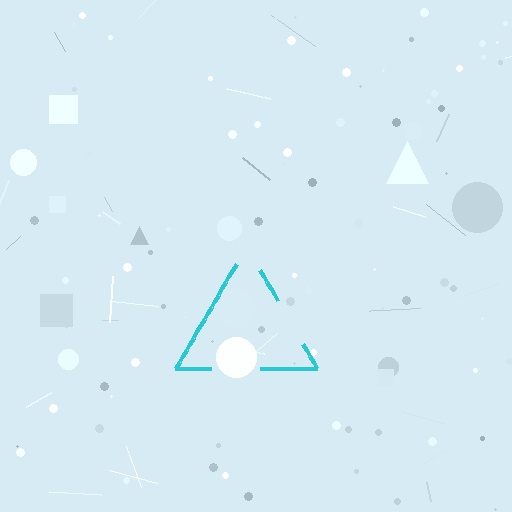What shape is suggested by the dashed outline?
The dashed outline suggests a triangle.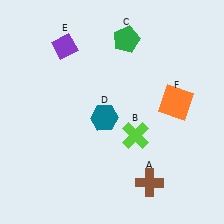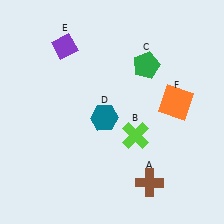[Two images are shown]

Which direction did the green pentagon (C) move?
The green pentagon (C) moved down.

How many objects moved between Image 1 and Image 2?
1 object moved between the two images.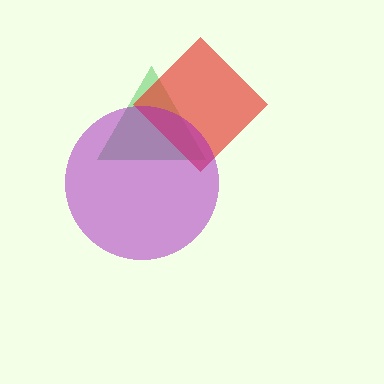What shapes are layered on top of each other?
The layered shapes are: a green triangle, a red diamond, a purple circle.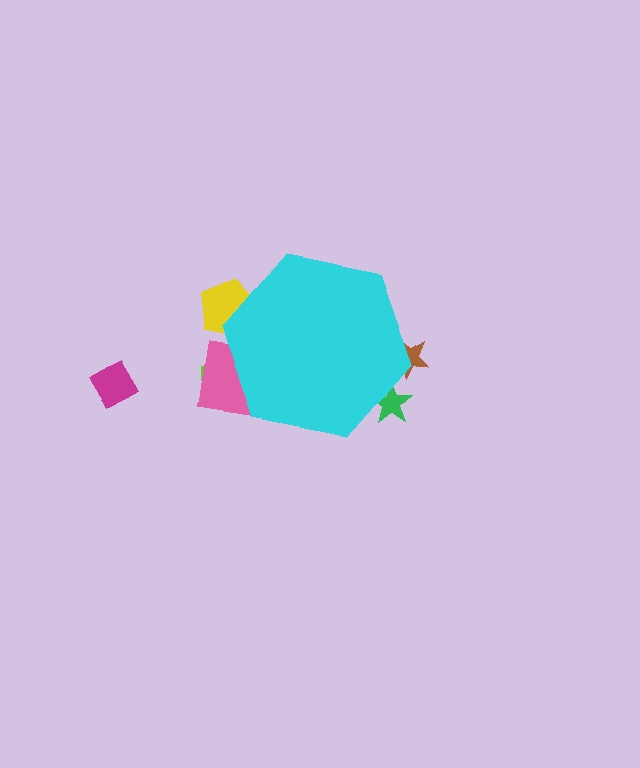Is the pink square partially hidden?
Yes, the pink square is partially hidden behind the cyan hexagon.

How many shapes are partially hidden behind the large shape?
5 shapes are partially hidden.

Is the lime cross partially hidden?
Yes, the lime cross is partially hidden behind the cyan hexagon.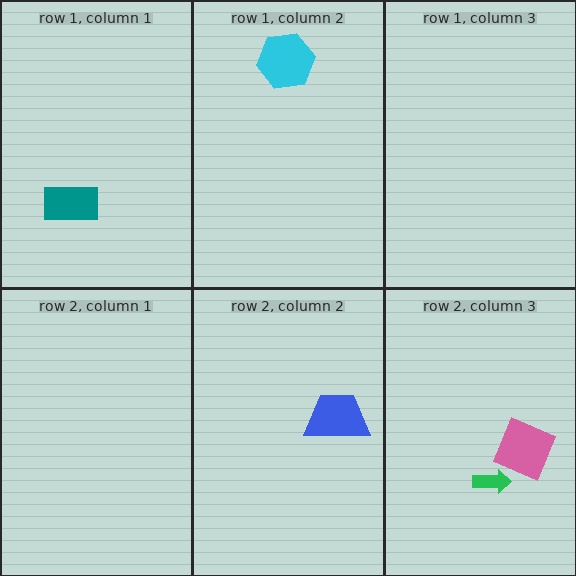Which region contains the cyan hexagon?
The row 1, column 2 region.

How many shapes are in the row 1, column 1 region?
1.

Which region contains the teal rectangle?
The row 1, column 1 region.